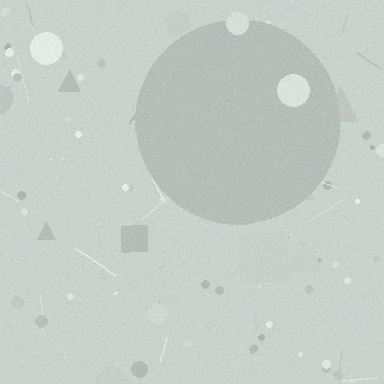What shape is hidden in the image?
A circle is hidden in the image.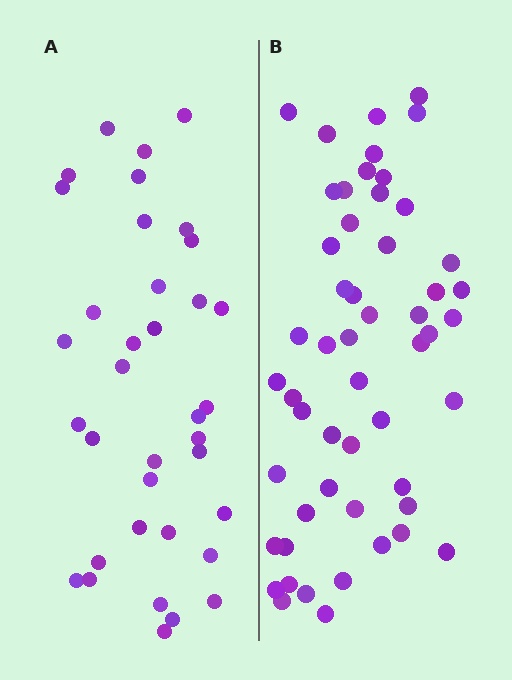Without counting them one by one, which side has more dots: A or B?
Region B (the right region) has more dots.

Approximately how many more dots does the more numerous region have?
Region B has approximately 15 more dots than region A.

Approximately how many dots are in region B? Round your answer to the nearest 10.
About 50 dots. (The exact count is 53, which rounds to 50.)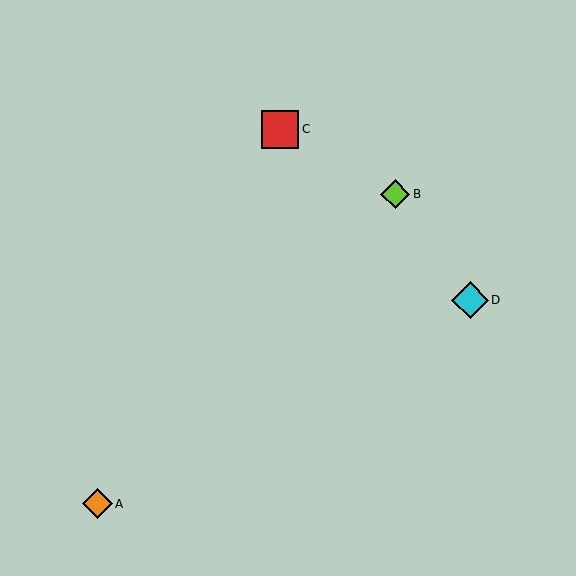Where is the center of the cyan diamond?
The center of the cyan diamond is at (470, 300).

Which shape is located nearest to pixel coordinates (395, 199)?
The lime diamond (labeled B) at (395, 194) is nearest to that location.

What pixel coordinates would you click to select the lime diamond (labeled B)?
Click at (395, 194) to select the lime diamond B.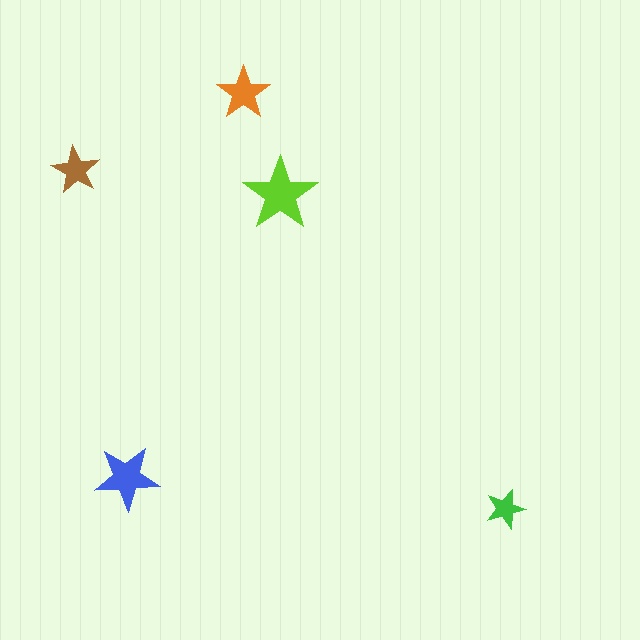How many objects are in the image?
There are 5 objects in the image.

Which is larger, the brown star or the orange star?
The orange one.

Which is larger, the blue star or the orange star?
The blue one.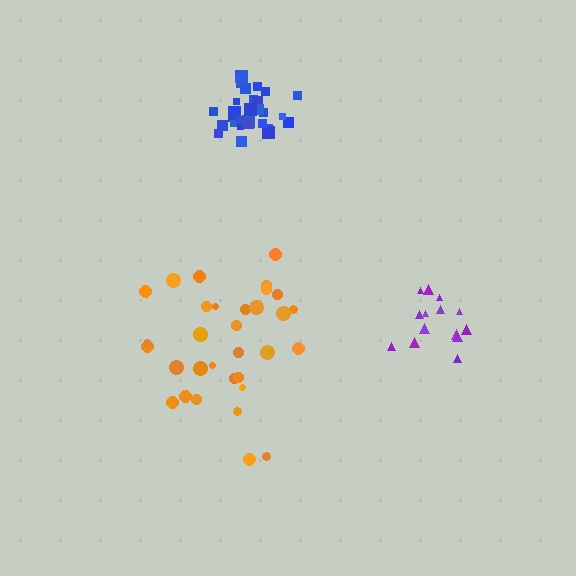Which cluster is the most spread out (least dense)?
Orange.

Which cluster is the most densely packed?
Blue.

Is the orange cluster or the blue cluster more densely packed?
Blue.